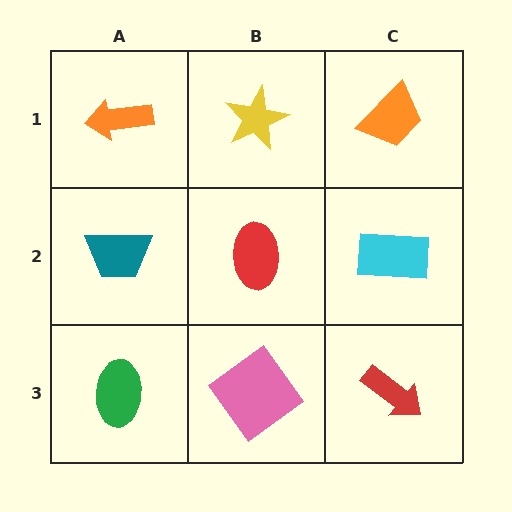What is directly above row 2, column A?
An orange arrow.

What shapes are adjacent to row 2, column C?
An orange trapezoid (row 1, column C), a red arrow (row 3, column C), a red ellipse (row 2, column B).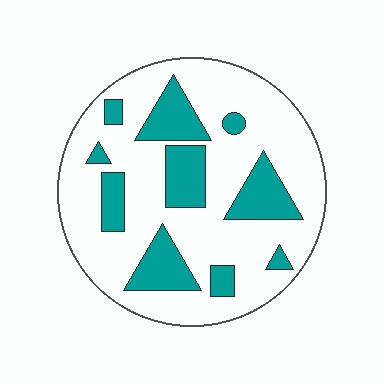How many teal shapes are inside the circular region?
10.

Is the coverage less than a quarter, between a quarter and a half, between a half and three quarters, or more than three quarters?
Between a quarter and a half.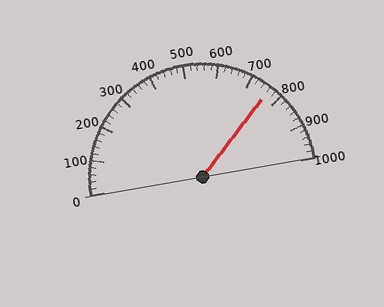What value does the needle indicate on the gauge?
The needle indicates approximately 760.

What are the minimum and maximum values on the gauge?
The gauge ranges from 0 to 1000.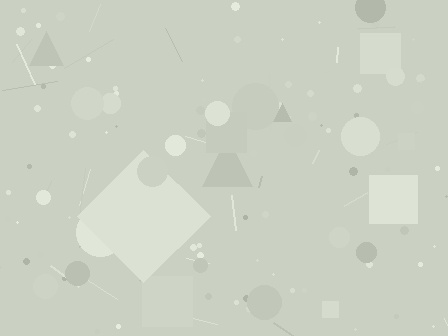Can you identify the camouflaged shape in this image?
The camouflaged shape is a diamond.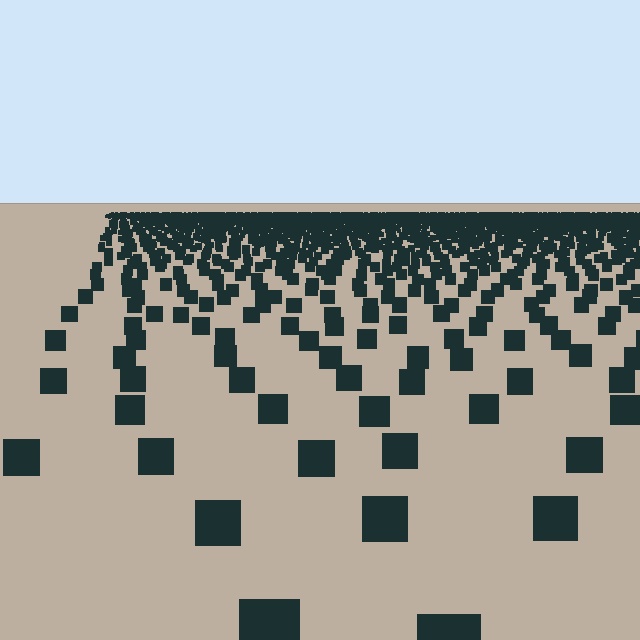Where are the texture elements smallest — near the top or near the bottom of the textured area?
Near the top.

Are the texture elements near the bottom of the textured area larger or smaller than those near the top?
Larger. Near the bottom, elements are closer to the viewer and appear at a bigger on-screen size.